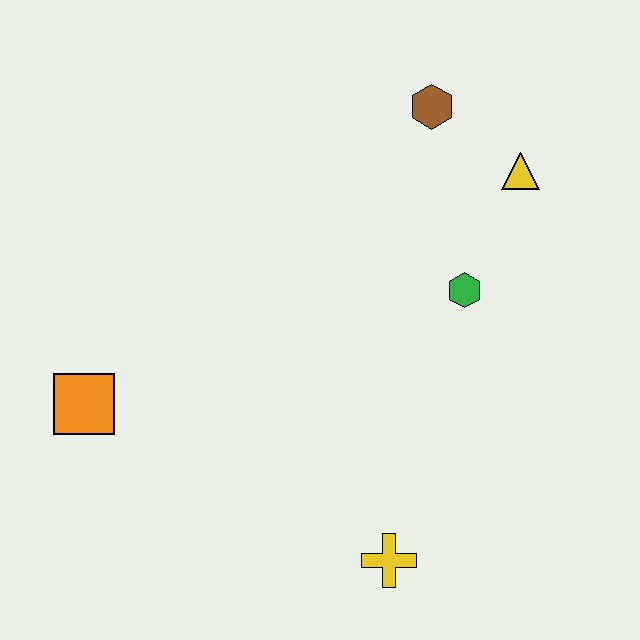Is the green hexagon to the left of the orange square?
No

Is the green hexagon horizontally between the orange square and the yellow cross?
No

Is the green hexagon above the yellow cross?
Yes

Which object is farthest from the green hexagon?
The orange square is farthest from the green hexagon.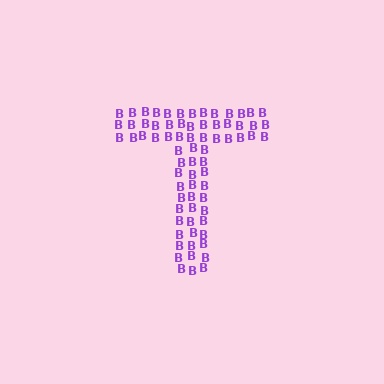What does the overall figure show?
The overall figure shows the letter T.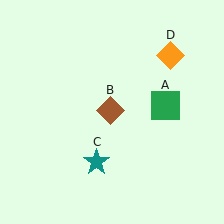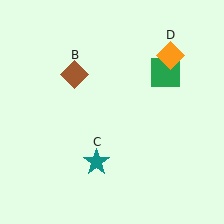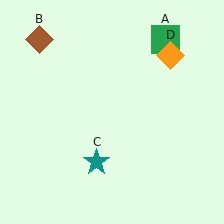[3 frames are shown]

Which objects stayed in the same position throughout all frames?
Teal star (object C) and orange diamond (object D) remained stationary.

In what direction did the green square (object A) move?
The green square (object A) moved up.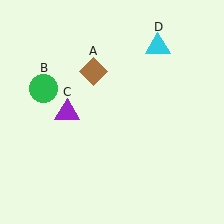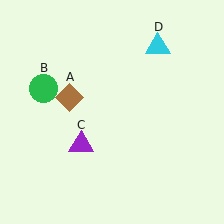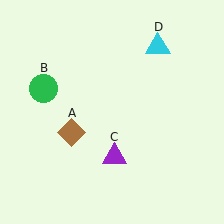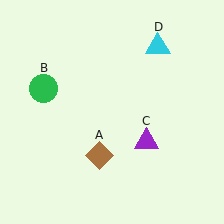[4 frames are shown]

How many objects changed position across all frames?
2 objects changed position: brown diamond (object A), purple triangle (object C).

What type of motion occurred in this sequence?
The brown diamond (object A), purple triangle (object C) rotated counterclockwise around the center of the scene.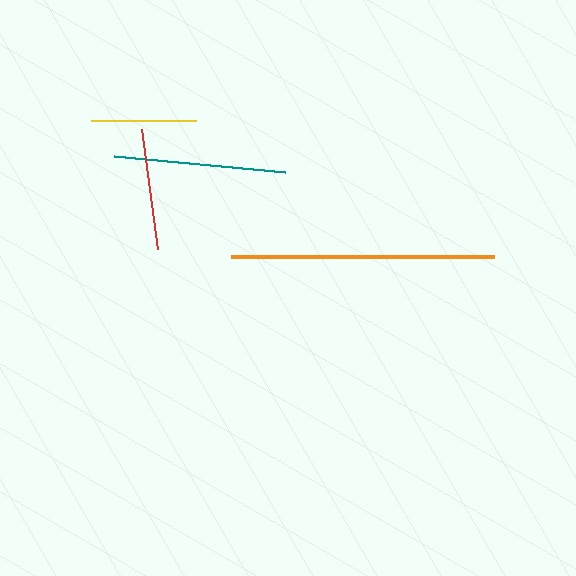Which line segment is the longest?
The orange line is the longest at approximately 263 pixels.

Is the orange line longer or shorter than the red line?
The orange line is longer than the red line.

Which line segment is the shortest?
The yellow line is the shortest at approximately 105 pixels.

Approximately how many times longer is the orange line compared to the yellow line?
The orange line is approximately 2.5 times the length of the yellow line.